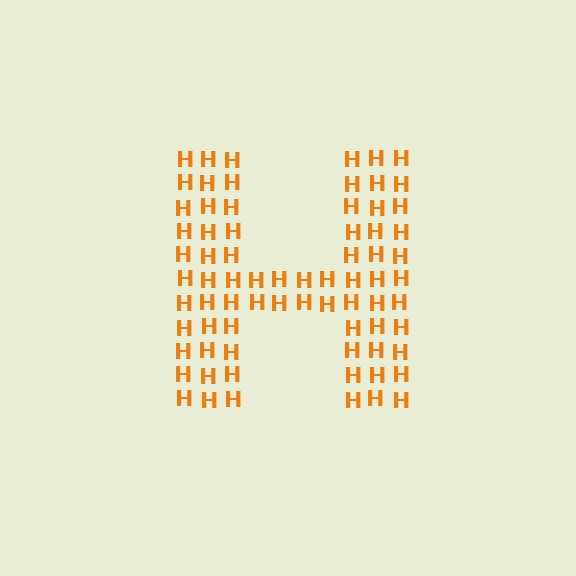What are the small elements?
The small elements are letter H's.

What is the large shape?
The large shape is the letter H.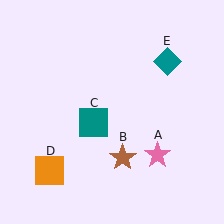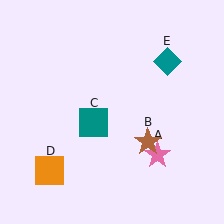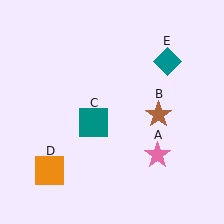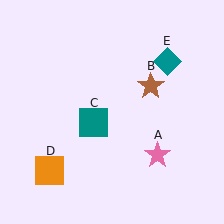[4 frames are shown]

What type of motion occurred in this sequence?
The brown star (object B) rotated counterclockwise around the center of the scene.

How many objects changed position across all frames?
1 object changed position: brown star (object B).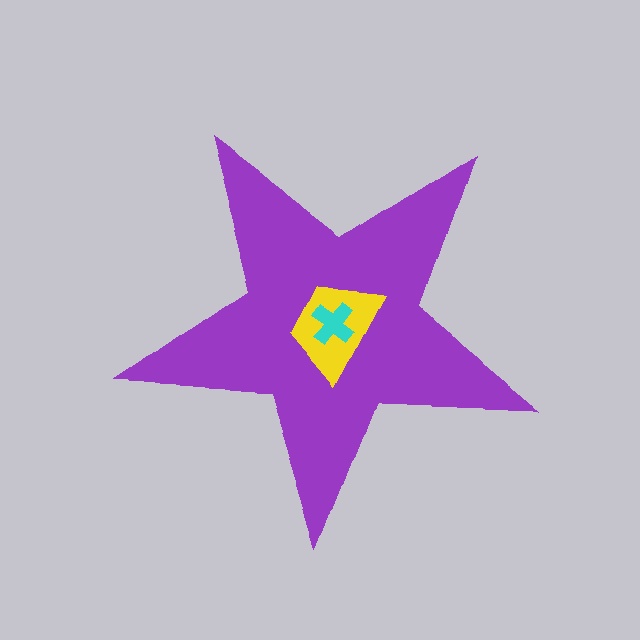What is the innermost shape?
The cyan cross.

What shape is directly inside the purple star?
The yellow trapezoid.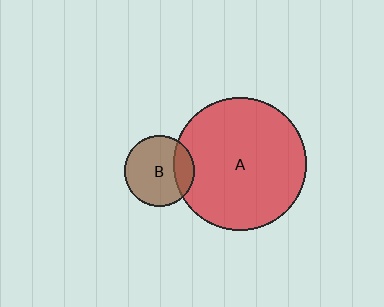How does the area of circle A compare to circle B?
Approximately 3.6 times.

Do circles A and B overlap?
Yes.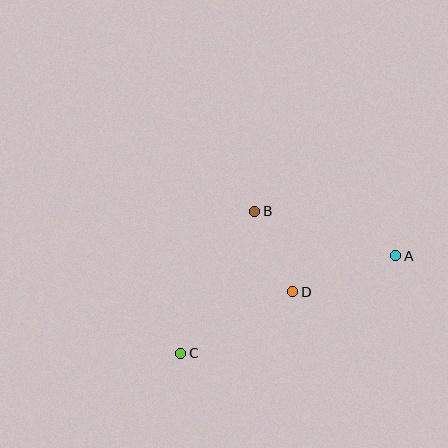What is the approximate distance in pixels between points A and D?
The distance between A and D is approximately 109 pixels.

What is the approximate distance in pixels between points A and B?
The distance between A and B is approximately 148 pixels.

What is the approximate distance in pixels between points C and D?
The distance between C and D is approximately 128 pixels.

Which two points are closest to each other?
Points B and D are closest to each other.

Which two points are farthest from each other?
Points A and C are farthest from each other.